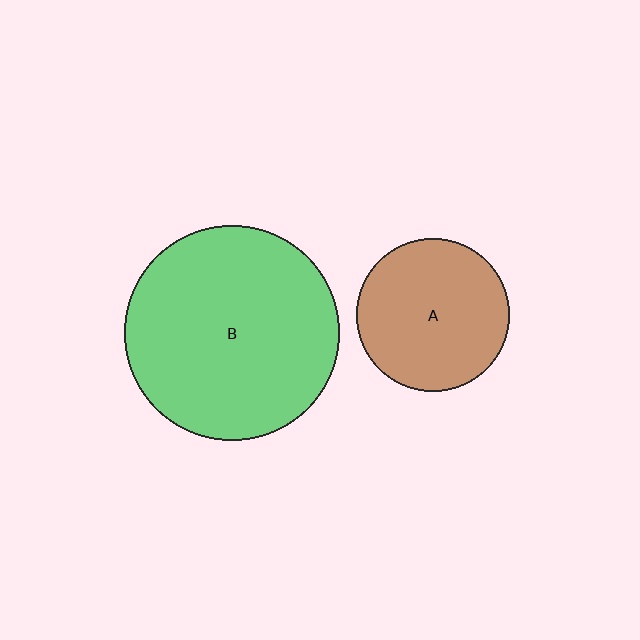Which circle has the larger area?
Circle B (green).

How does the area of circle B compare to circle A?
Approximately 2.0 times.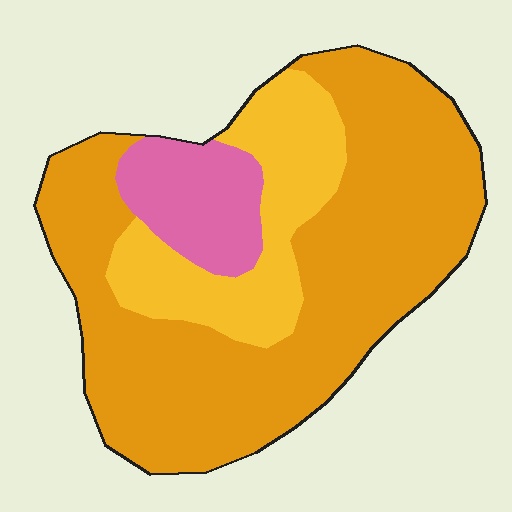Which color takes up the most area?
Orange, at roughly 65%.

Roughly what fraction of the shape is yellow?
Yellow takes up between a sixth and a third of the shape.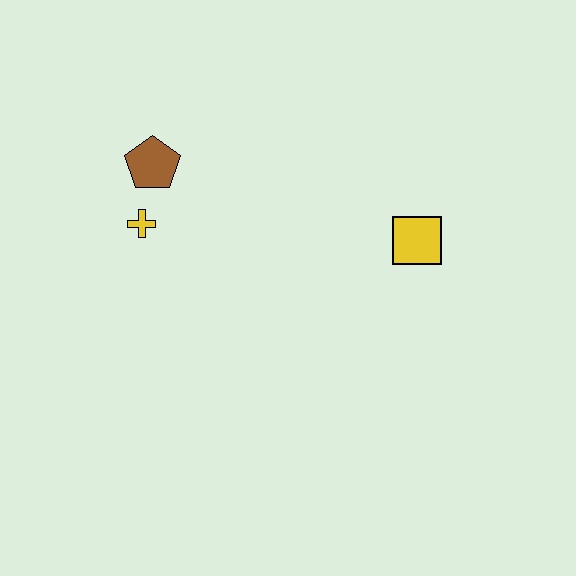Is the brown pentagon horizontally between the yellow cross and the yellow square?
Yes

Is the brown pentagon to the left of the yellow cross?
No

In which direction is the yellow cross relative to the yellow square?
The yellow cross is to the left of the yellow square.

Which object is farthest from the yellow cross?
The yellow square is farthest from the yellow cross.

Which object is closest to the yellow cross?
The brown pentagon is closest to the yellow cross.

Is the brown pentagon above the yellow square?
Yes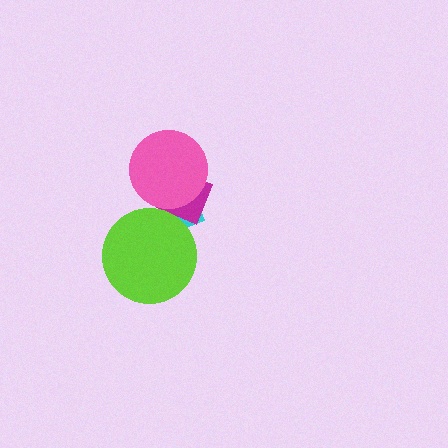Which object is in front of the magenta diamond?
The pink circle is in front of the magenta diamond.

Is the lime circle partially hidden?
No, no other shape covers it.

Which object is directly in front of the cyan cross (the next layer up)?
The magenta diamond is directly in front of the cyan cross.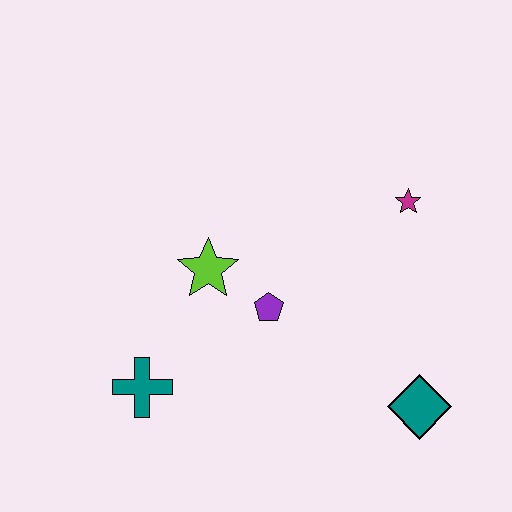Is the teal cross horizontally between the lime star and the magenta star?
No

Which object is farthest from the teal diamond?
The teal cross is farthest from the teal diamond.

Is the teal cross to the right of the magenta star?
No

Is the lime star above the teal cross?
Yes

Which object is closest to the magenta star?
The purple pentagon is closest to the magenta star.